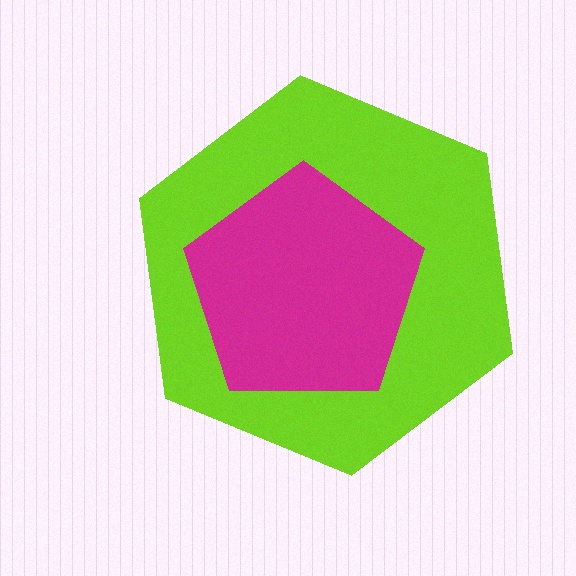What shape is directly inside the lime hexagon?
The magenta pentagon.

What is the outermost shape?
The lime hexagon.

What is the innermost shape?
The magenta pentagon.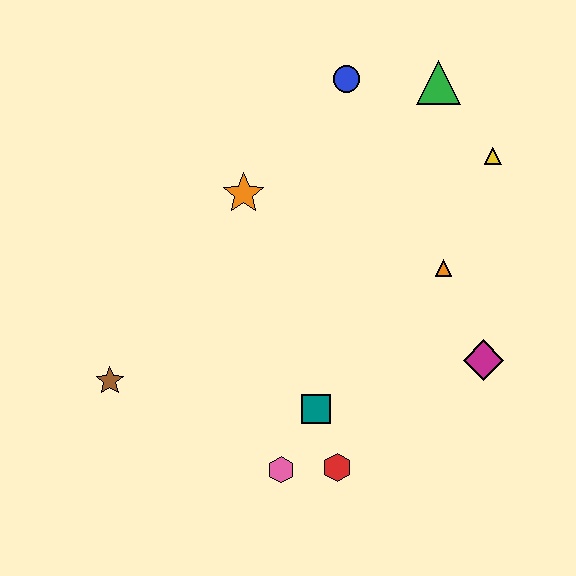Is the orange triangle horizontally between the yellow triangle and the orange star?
Yes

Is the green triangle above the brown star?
Yes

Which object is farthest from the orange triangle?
The brown star is farthest from the orange triangle.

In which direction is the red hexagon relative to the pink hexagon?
The red hexagon is to the right of the pink hexagon.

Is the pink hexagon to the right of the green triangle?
No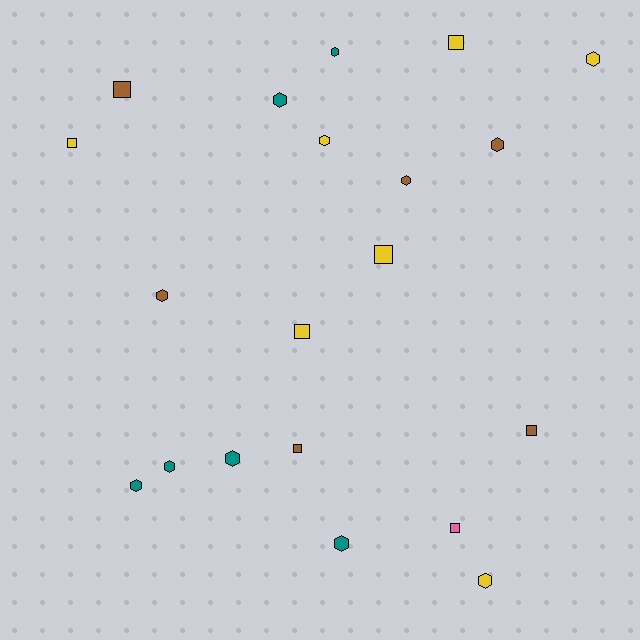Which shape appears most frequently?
Hexagon, with 12 objects.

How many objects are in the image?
There are 20 objects.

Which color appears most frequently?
Yellow, with 7 objects.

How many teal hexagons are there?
There are 6 teal hexagons.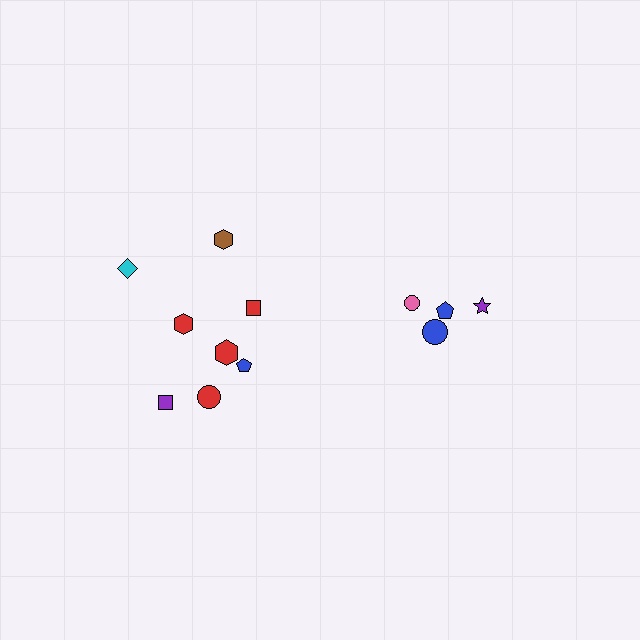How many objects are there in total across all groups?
There are 12 objects.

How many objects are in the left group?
There are 8 objects.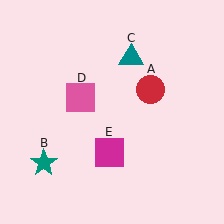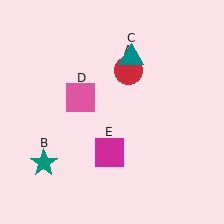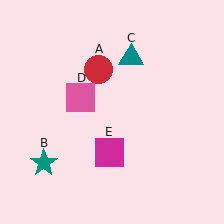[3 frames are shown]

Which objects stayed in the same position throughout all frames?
Teal star (object B) and teal triangle (object C) and pink square (object D) and magenta square (object E) remained stationary.